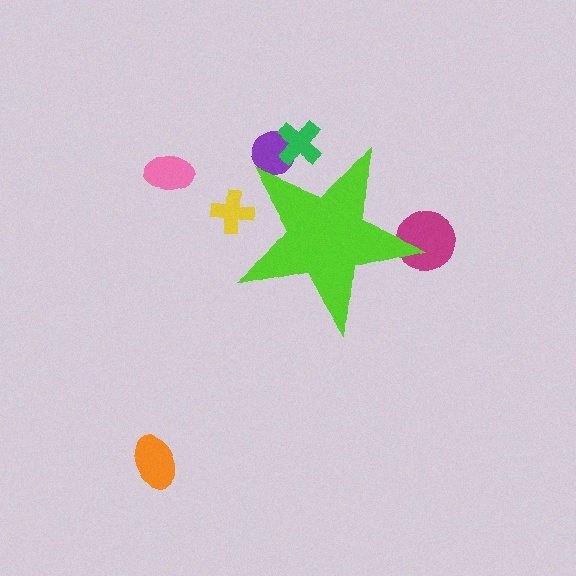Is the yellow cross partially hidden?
Yes, the yellow cross is partially hidden behind the lime star.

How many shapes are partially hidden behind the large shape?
4 shapes are partially hidden.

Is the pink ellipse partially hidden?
No, the pink ellipse is fully visible.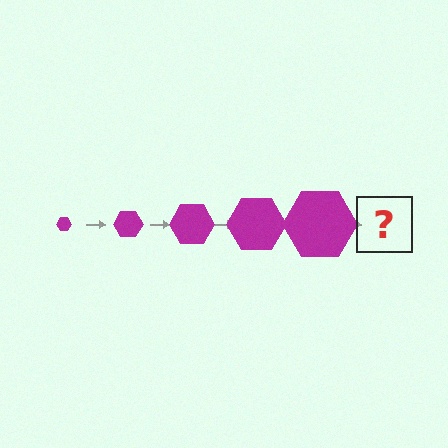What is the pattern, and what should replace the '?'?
The pattern is that the hexagon gets progressively larger each step. The '?' should be a magenta hexagon, larger than the previous one.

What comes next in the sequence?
The next element should be a magenta hexagon, larger than the previous one.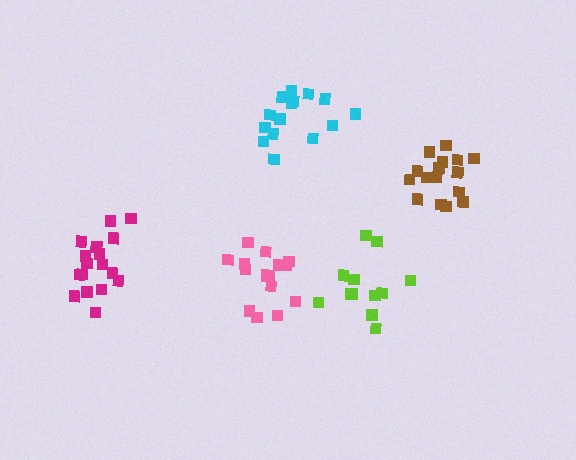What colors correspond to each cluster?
The clusters are colored: magenta, lime, cyan, pink, brown.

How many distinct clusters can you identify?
There are 5 distinct clusters.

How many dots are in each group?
Group 1: 17 dots, Group 2: 12 dots, Group 3: 15 dots, Group 4: 16 dots, Group 5: 17 dots (77 total).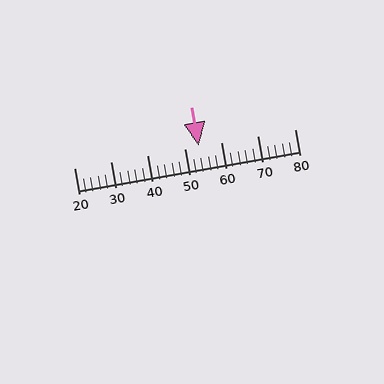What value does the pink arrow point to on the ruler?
The pink arrow points to approximately 54.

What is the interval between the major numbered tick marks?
The major tick marks are spaced 10 units apart.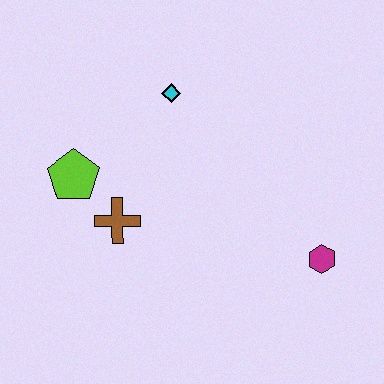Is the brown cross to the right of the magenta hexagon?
No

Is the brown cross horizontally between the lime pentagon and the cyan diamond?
Yes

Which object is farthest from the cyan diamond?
The magenta hexagon is farthest from the cyan diamond.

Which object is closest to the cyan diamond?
The lime pentagon is closest to the cyan diamond.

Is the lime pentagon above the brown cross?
Yes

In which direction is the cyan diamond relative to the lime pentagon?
The cyan diamond is to the right of the lime pentagon.